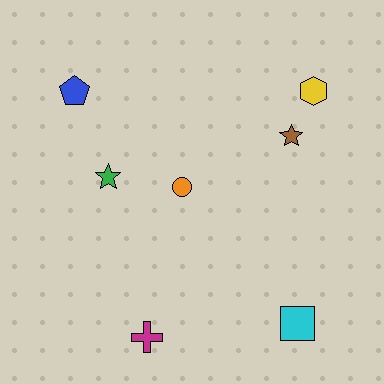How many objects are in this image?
There are 7 objects.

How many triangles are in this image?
There are no triangles.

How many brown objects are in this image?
There is 1 brown object.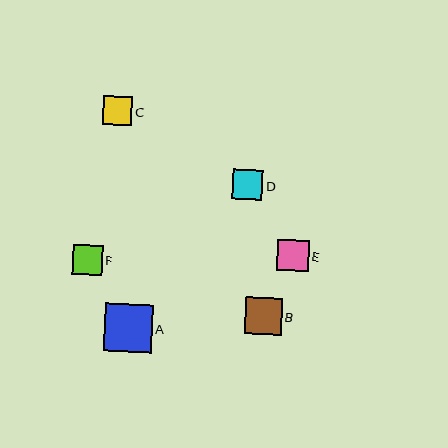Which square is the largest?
Square A is the largest with a size of approximately 48 pixels.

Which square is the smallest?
Square C is the smallest with a size of approximately 29 pixels.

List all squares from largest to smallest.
From largest to smallest: A, B, E, D, F, C.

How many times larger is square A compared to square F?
Square A is approximately 1.6 times the size of square F.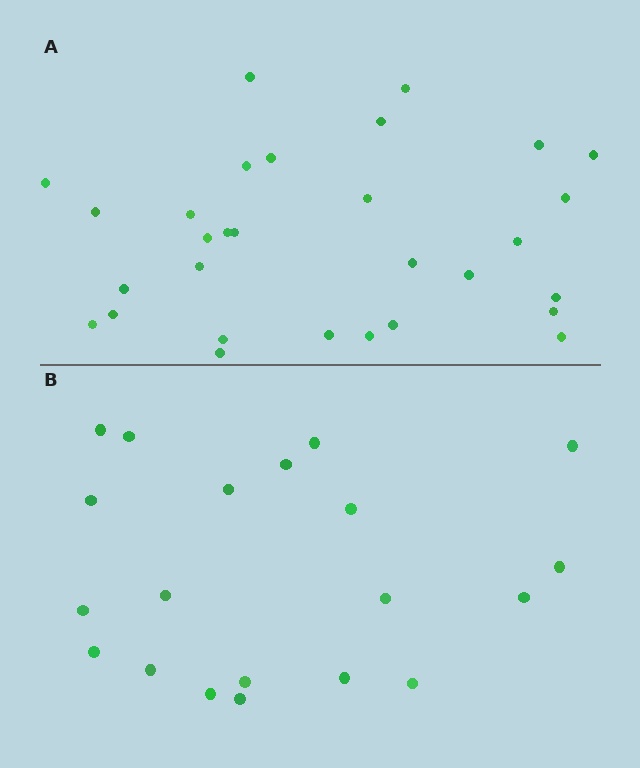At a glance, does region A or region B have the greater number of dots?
Region A (the top region) has more dots.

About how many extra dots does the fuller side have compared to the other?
Region A has roughly 10 or so more dots than region B.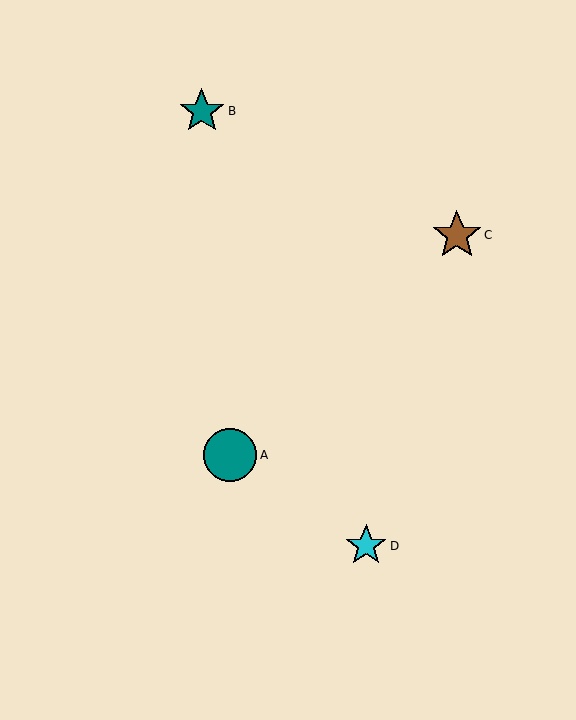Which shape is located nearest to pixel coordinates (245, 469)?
The teal circle (labeled A) at (230, 455) is nearest to that location.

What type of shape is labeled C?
Shape C is a brown star.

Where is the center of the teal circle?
The center of the teal circle is at (230, 455).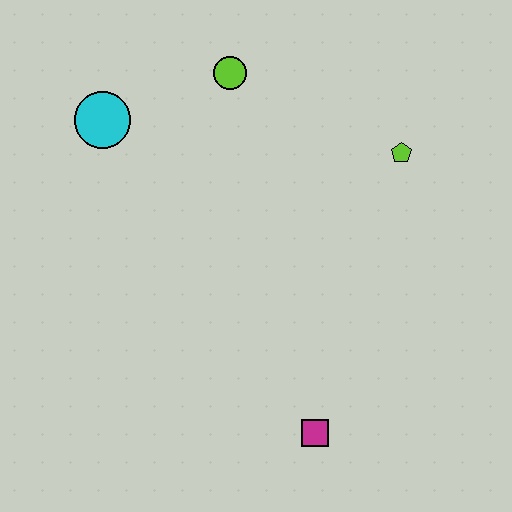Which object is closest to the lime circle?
The cyan circle is closest to the lime circle.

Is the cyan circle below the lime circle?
Yes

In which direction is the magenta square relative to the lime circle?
The magenta square is below the lime circle.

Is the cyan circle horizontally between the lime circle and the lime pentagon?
No